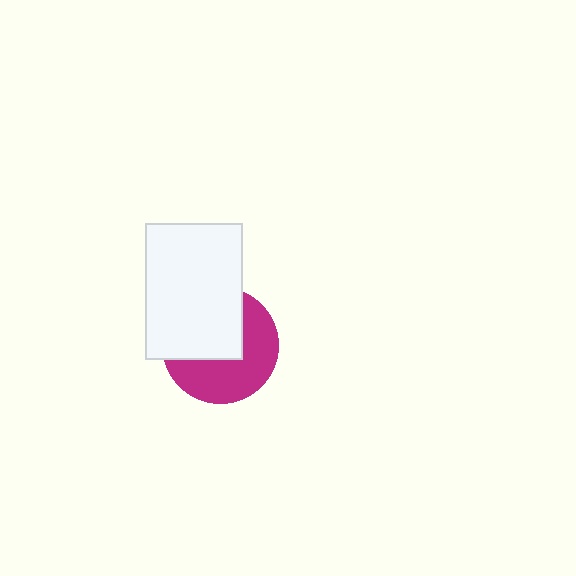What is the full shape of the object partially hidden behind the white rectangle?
The partially hidden object is a magenta circle.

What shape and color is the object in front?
The object in front is a white rectangle.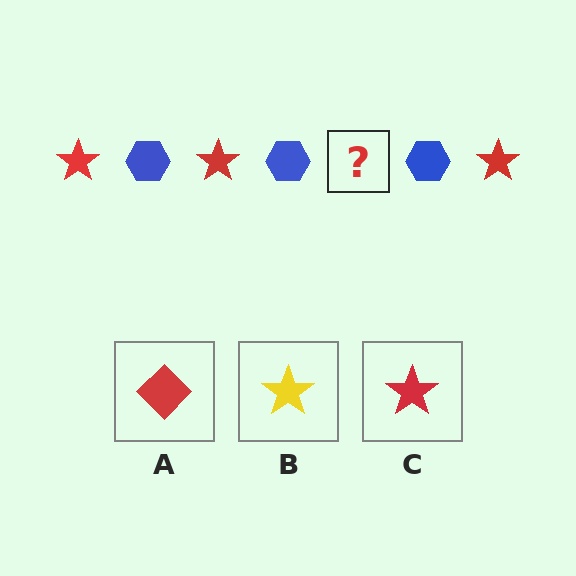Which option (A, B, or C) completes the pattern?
C.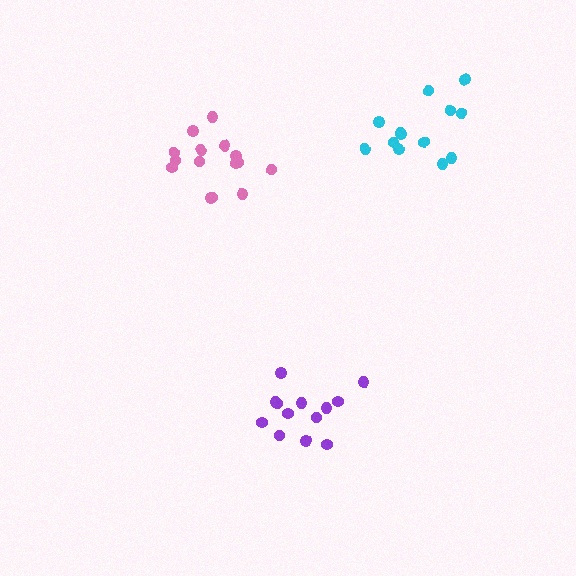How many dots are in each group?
Group 1: 15 dots, Group 2: 13 dots, Group 3: 13 dots (41 total).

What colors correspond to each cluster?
The clusters are colored: pink, purple, cyan.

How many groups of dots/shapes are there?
There are 3 groups.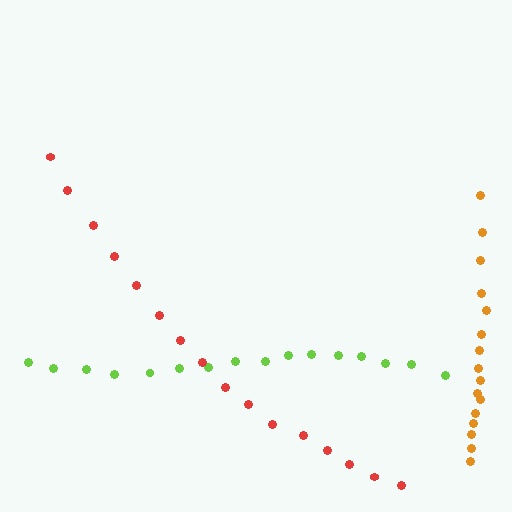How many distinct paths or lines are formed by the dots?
There are 3 distinct paths.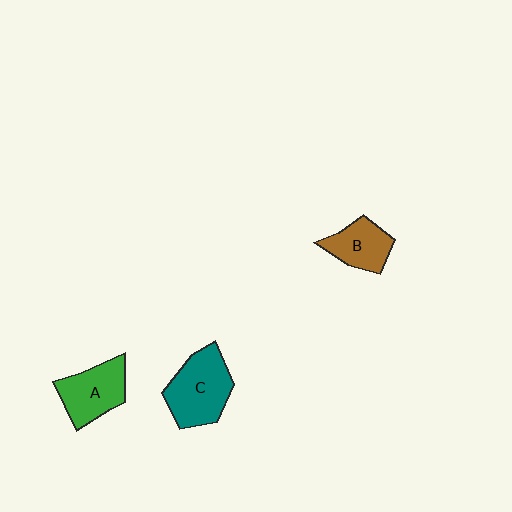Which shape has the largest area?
Shape C (teal).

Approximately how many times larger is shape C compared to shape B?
Approximately 1.5 times.